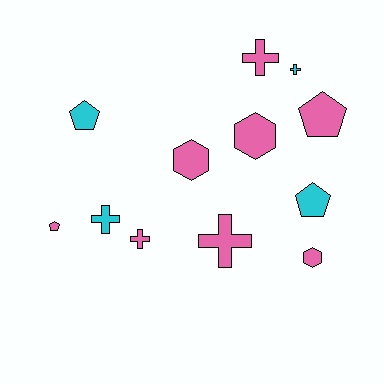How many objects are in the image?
There are 12 objects.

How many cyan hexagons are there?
There are no cyan hexagons.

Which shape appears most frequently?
Cross, with 5 objects.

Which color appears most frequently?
Pink, with 8 objects.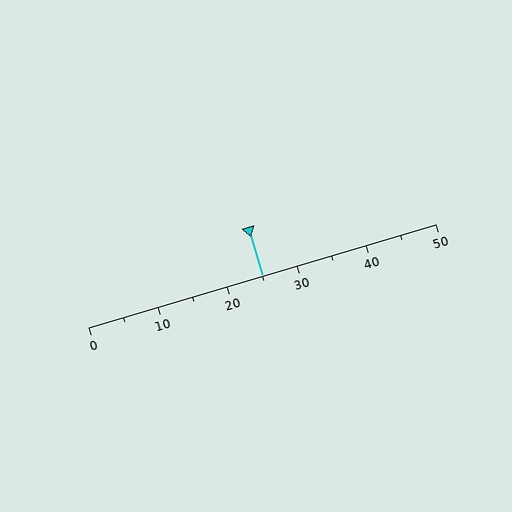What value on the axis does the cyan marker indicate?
The marker indicates approximately 25.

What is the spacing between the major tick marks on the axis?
The major ticks are spaced 10 apart.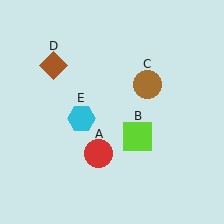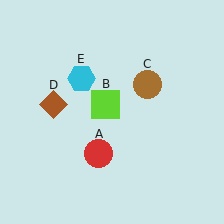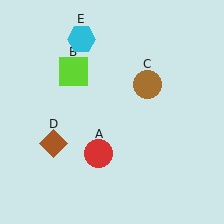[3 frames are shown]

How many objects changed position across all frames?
3 objects changed position: lime square (object B), brown diamond (object D), cyan hexagon (object E).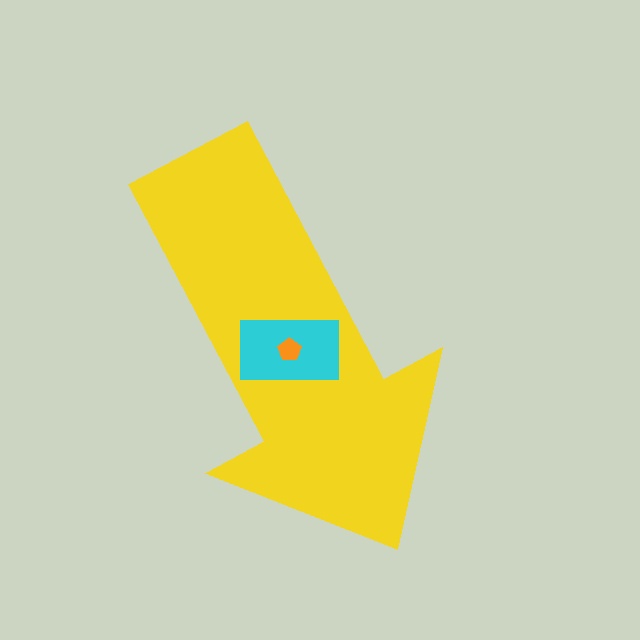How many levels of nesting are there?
3.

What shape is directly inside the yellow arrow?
The cyan rectangle.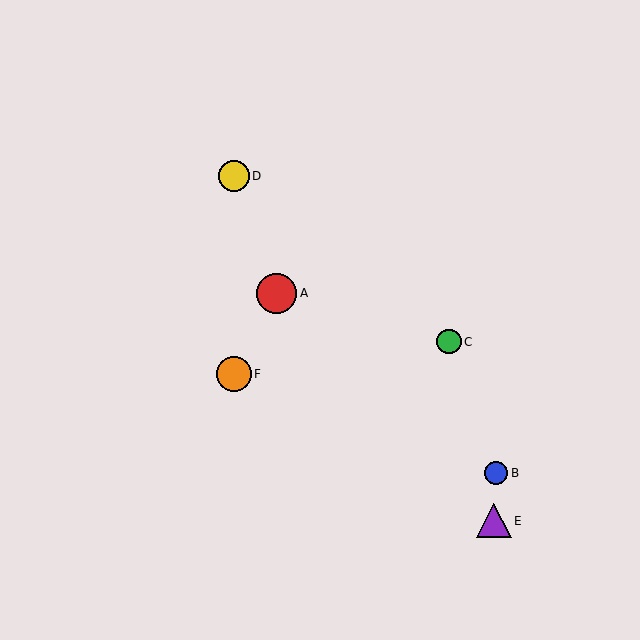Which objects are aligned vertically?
Objects D, F are aligned vertically.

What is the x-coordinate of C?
Object C is at x≈449.